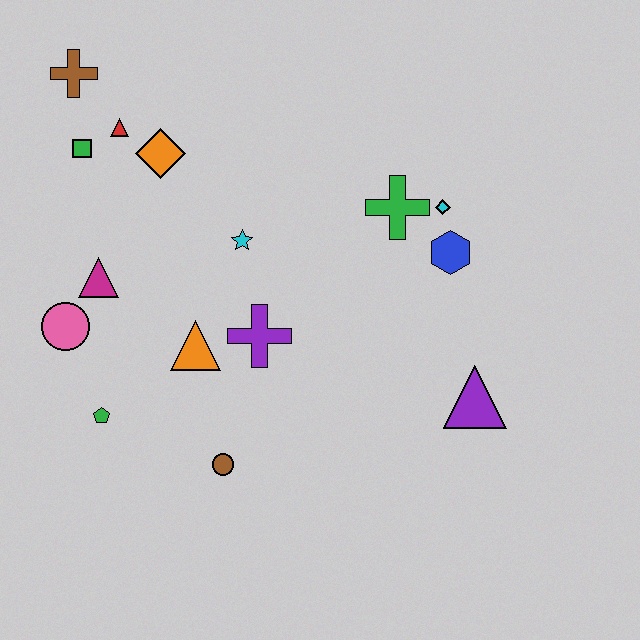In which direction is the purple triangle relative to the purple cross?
The purple triangle is to the right of the purple cross.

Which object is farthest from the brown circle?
The brown cross is farthest from the brown circle.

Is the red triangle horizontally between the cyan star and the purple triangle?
No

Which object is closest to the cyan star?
The purple cross is closest to the cyan star.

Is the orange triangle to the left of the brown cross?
No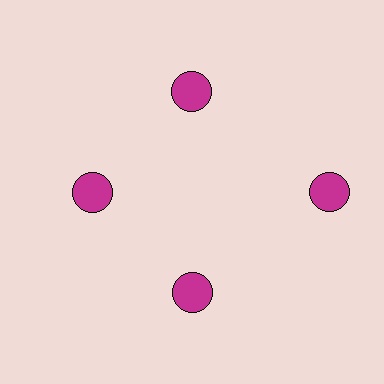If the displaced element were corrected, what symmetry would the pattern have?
It would have 4-fold rotational symmetry — the pattern would map onto itself every 90 degrees.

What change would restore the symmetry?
The symmetry would be restored by moving it inward, back onto the ring so that all 4 circles sit at equal angles and equal distance from the center.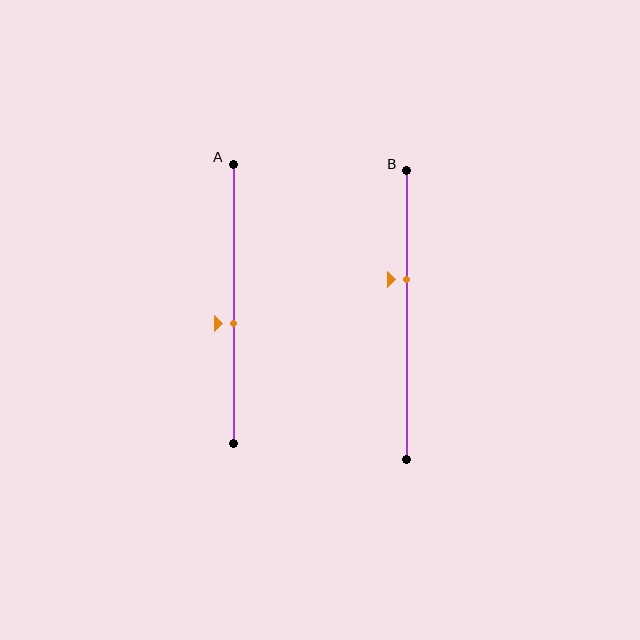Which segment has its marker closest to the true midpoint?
Segment A has its marker closest to the true midpoint.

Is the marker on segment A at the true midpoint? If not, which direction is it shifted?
No, the marker on segment A is shifted downward by about 7% of the segment length.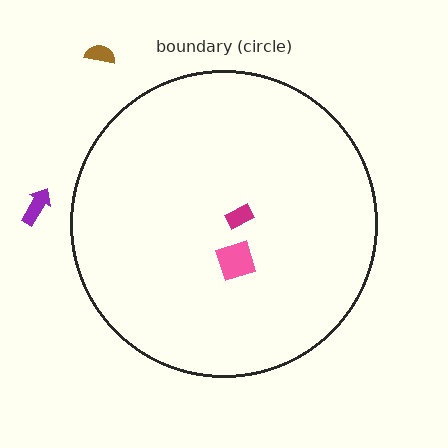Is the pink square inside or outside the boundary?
Inside.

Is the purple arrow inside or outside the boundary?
Outside.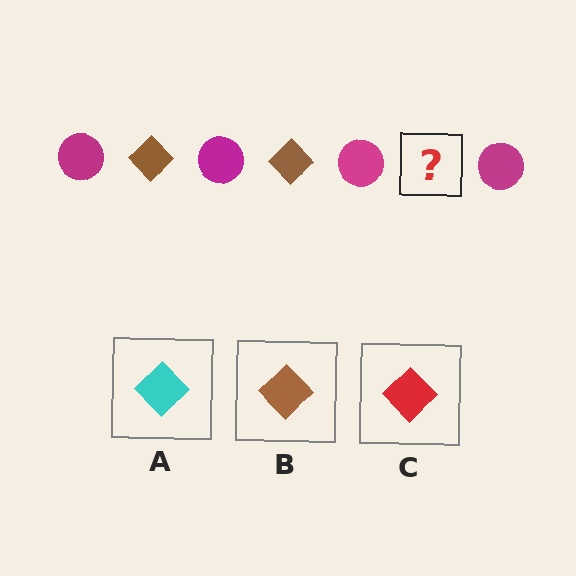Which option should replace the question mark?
Option B.